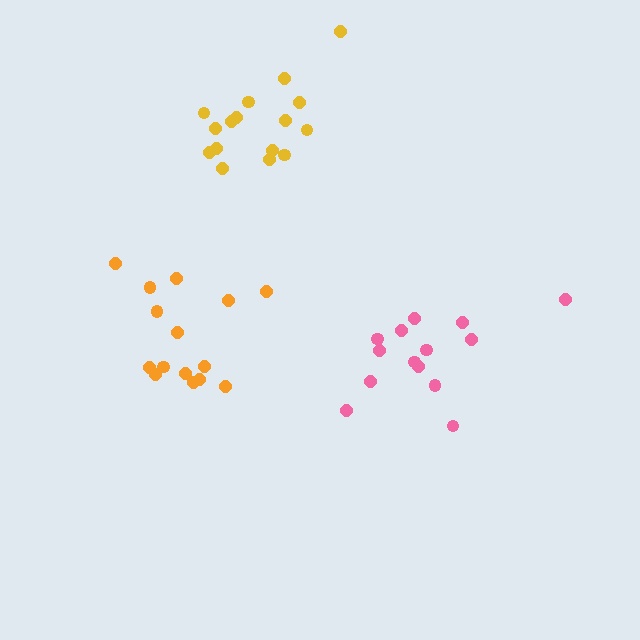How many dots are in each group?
Group 1: 16 dots, Group 2: 14 dots, Group 3: 15 dots (45 total).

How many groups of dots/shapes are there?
There are 3 groups.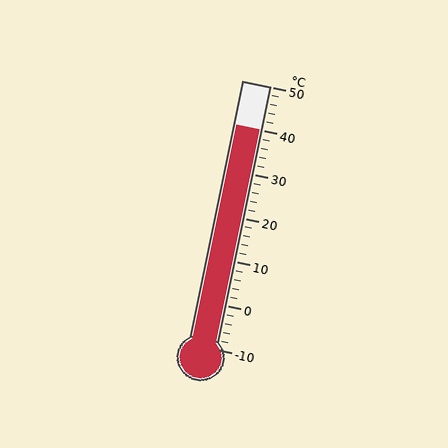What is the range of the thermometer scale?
The thermometer scale ranges from -10°C to 50°C.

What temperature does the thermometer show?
The thermometer shows approximately 40°C.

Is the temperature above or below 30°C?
The temperature is above 30°C.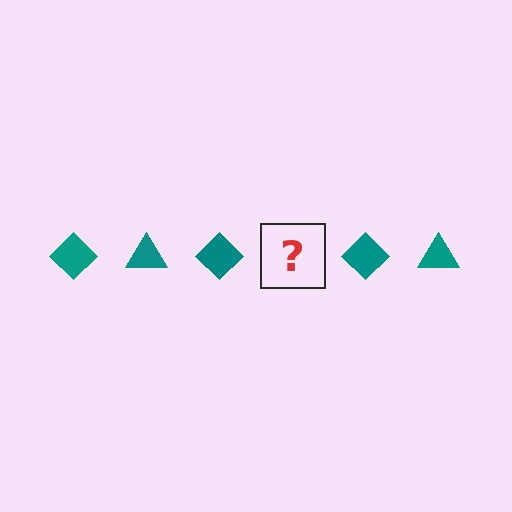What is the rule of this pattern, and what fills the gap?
The rule is that the pattern cycles through diamond, triangle shapes in teal. The gap should be filled with a teal triangle.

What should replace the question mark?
The question mark should be replaced with a teal triangle.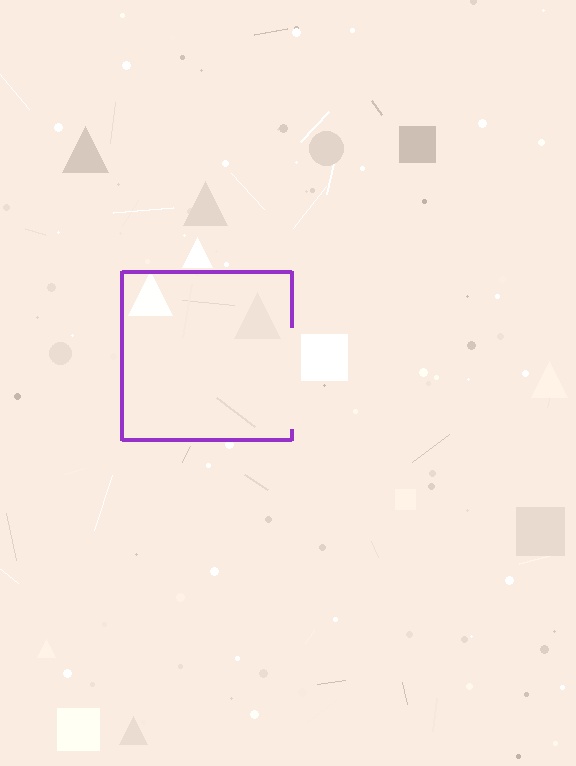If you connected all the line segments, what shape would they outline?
They would outline a square.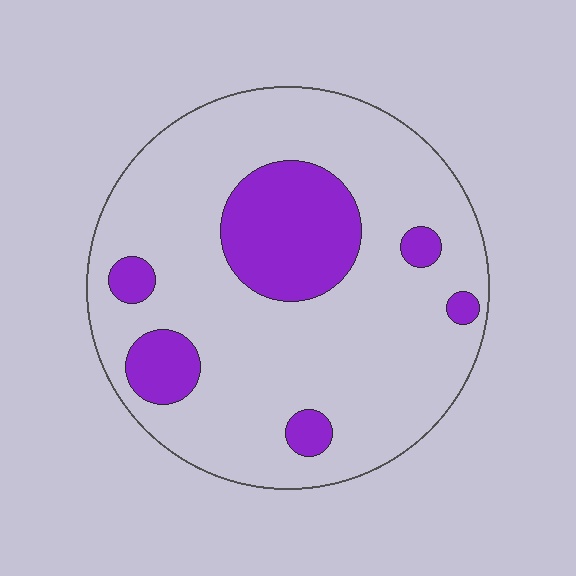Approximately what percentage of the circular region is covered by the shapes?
Approximately 20%.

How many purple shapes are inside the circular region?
6.